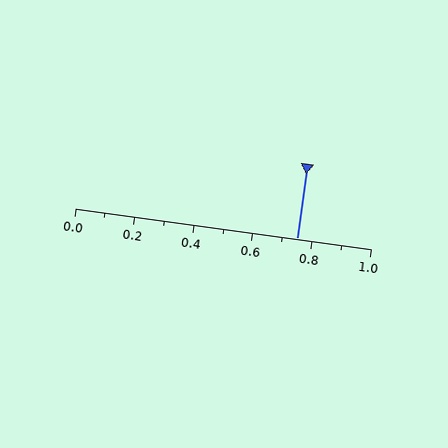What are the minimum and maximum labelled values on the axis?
The axis runs from 0.0 to 1.0.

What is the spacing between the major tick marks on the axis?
The major ticks are spaced 0.2 apart.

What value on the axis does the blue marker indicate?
The marker indicates approximately 0.75.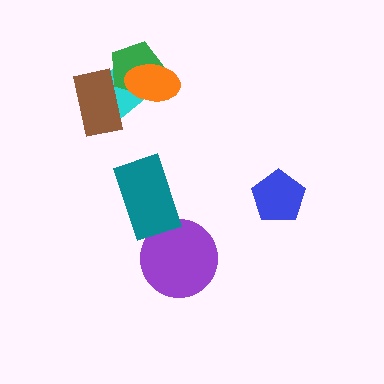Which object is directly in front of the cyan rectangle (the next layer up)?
The green pentagon is directly in front of the cyan rectangle.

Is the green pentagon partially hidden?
Yes, it is partially covered by another shape.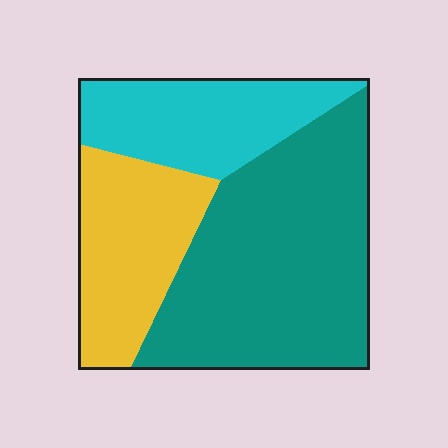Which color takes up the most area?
Teal, at roughly 50%.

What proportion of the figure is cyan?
Cyan covers roughly 25% of the figure.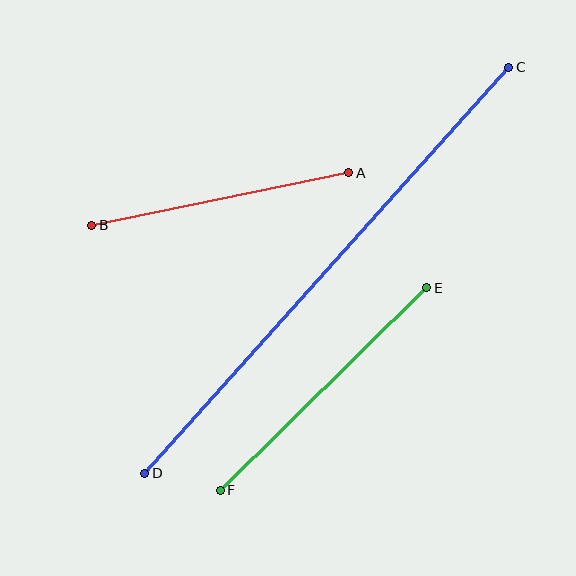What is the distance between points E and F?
The distance is approximately 289 pixels.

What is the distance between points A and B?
The distance is approximately 262 pixels.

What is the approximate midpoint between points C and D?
The midpoint is at approximately (327, 270) pixels.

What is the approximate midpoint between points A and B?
The midpoint is at approximately (220, 199) pixels.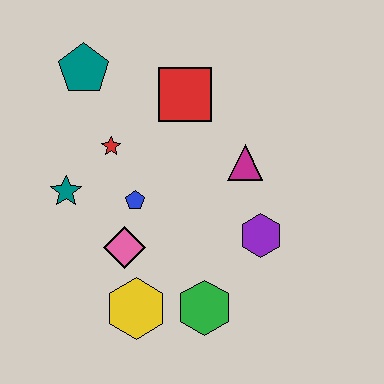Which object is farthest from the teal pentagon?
The green hexagon is farthest from the teal pentagon.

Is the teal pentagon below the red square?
No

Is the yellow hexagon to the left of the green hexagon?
Yes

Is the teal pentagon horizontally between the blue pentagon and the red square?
No